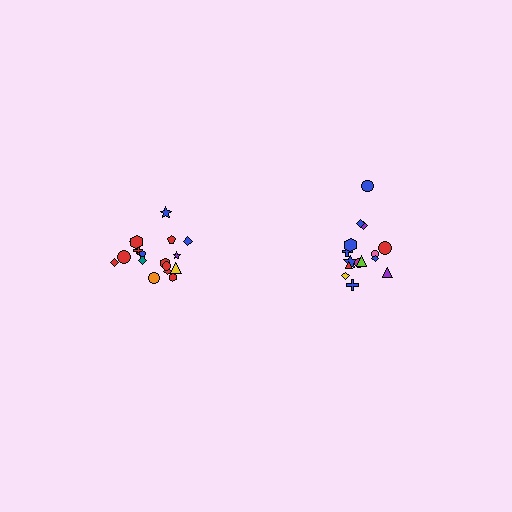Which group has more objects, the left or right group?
The left group.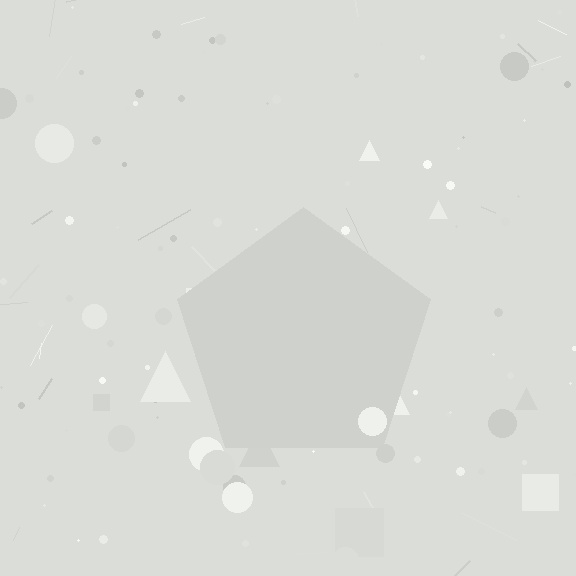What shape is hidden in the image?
A pentagon is hidden in the image.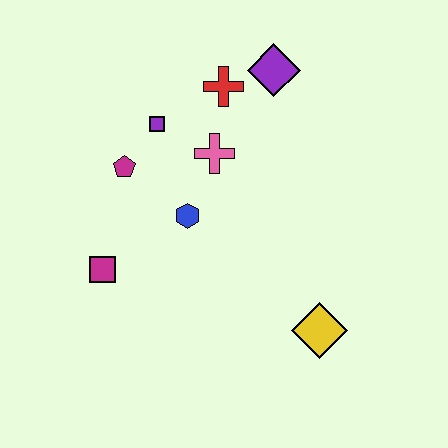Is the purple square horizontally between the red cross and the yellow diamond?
No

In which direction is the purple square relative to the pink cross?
The purple square is to the left of the pink cross.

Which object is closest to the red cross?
The purple diamond is closest to the red cross.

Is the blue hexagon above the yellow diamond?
Yes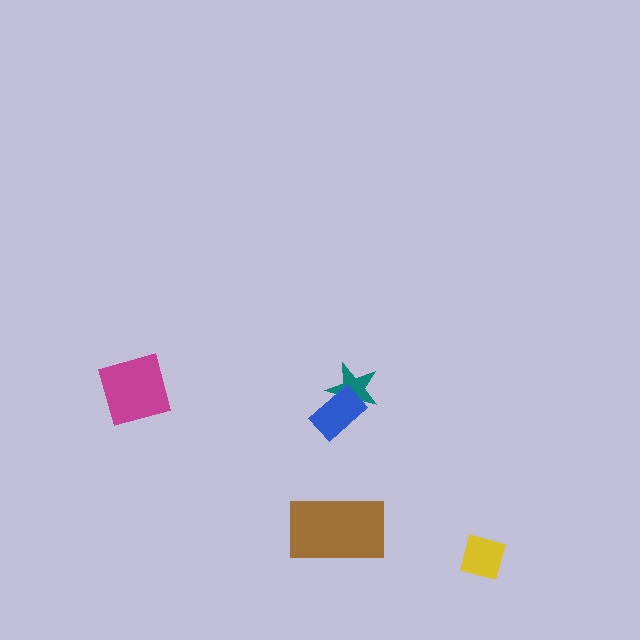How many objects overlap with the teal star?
1 object overlaps with the teal star.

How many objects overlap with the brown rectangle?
0 objects overlap with the brown rectangle.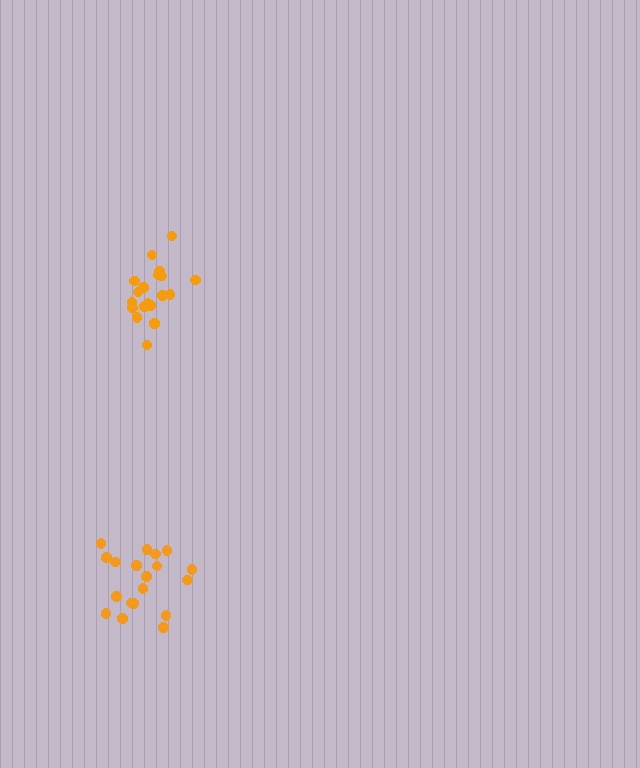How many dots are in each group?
Group 1: 19 dots, Group 2: 19 dots (38 total).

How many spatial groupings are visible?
There are 2 spatial groupings.